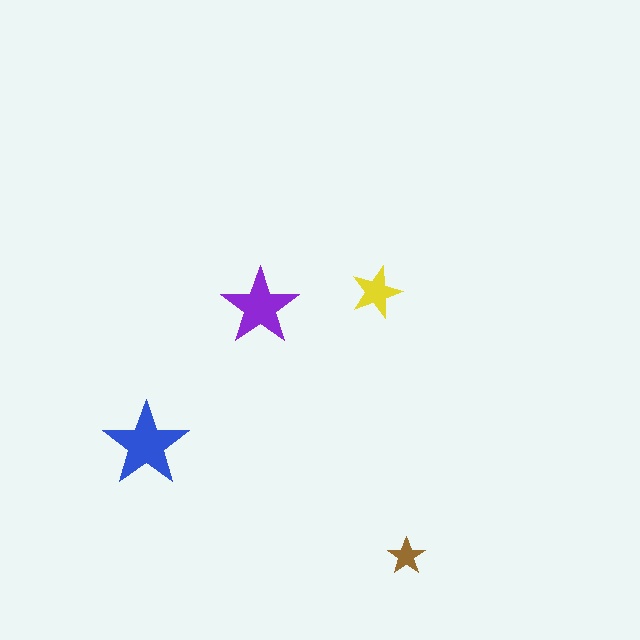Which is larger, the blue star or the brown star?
The blue one.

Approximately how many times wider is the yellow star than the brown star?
About 1.5 times wider.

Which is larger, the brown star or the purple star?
The purple one.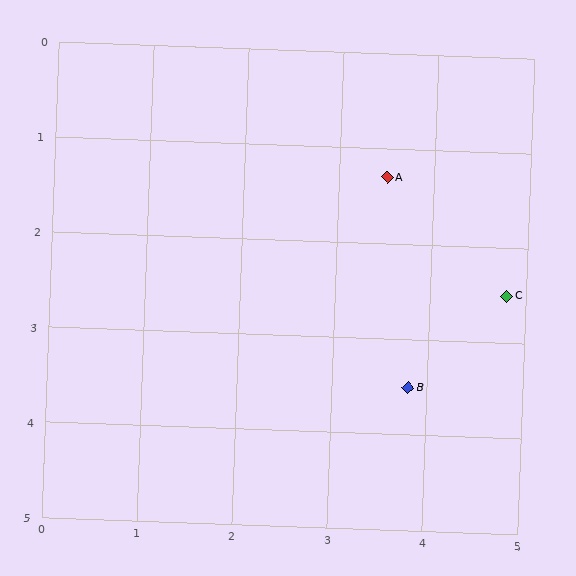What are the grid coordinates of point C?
Point C is at approximately (4.8, 2.5).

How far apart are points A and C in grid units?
Points A and C are about 1.8 grid units apart.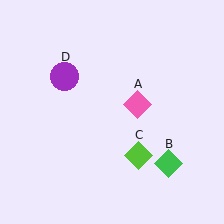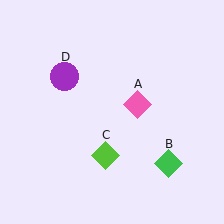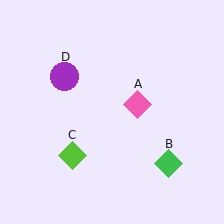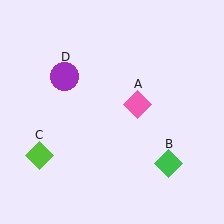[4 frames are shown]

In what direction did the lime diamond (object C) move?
The lime diamond (object C) moved left.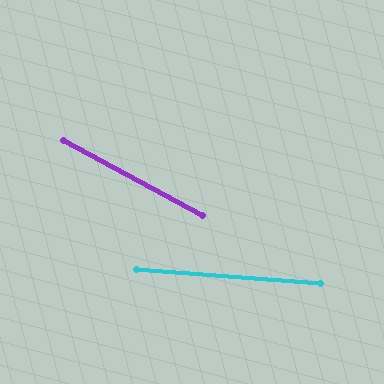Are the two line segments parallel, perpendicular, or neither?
Neither parallel nor perpendicular — they differ by about 24°.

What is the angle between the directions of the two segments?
Approximately 24 degrees.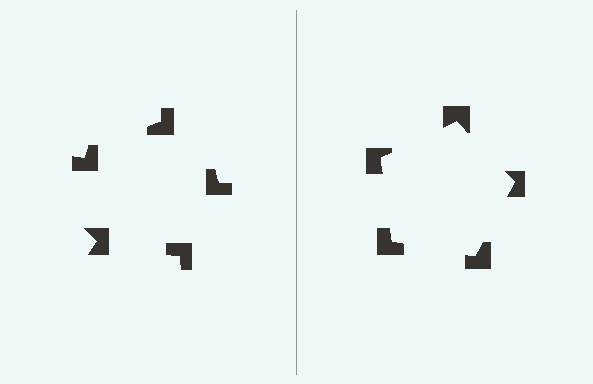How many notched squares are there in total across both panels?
10 — 5 on each side.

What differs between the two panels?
The notched squares are positioned identically on both sides; only the wedge orientations differ. On the right they align to a pentagon; on the left they are misaligned.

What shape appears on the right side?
An illusory pentagon.